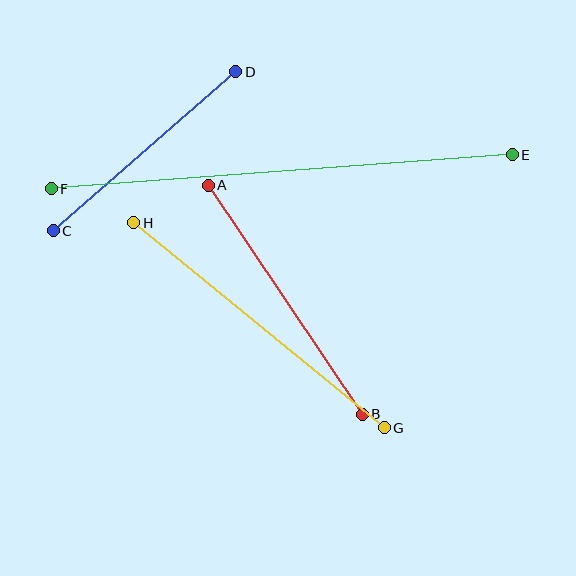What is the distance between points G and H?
The distance is approximately 324 pixels.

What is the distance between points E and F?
The distance is approximately 462 pixels.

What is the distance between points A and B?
The distance is approximately 276 pixels.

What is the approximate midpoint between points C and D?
The midpoint is at approximately (144, 151) pixels.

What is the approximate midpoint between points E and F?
The midpoint is at approximately (282, 172) pixels.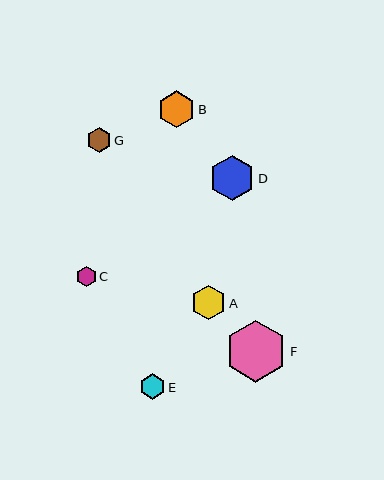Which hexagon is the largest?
Hexagon F is the largest with a size of approximately 62 pixels.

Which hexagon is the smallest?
Hexagon C is the smallest with a size of approximately 20 pixels.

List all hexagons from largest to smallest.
From largest to smallest: F, D, B, A, E, G, C.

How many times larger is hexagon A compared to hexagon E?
Hexagon A is approximately 1.4 times the size of hexagon E.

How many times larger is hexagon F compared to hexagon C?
Hexagon F is approximately 3.1 times the size of hexagon C.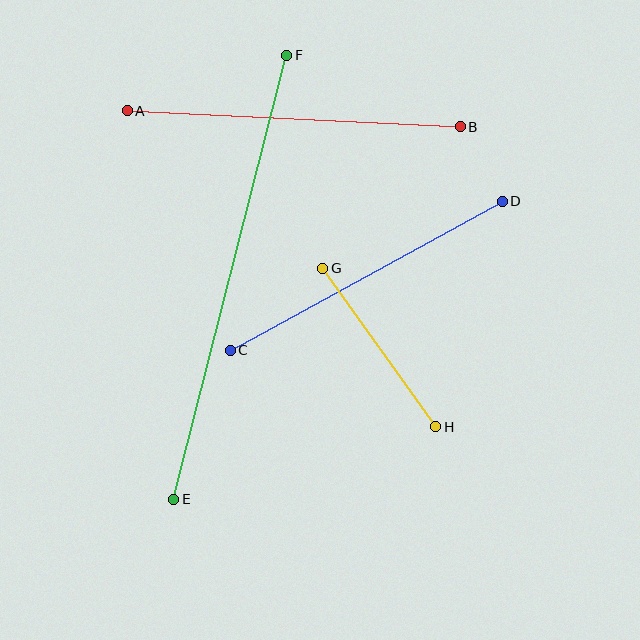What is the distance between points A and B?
The distance is approximately 334 pixels.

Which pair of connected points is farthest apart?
Points E and F are farthest apart.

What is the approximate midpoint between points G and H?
The midpoint is at approximately (379, 348) pixels.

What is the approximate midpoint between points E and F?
The midpoint is at approximately (230, 277) pixels.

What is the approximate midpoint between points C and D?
The midpoint is at approximately (366, 276) pixels.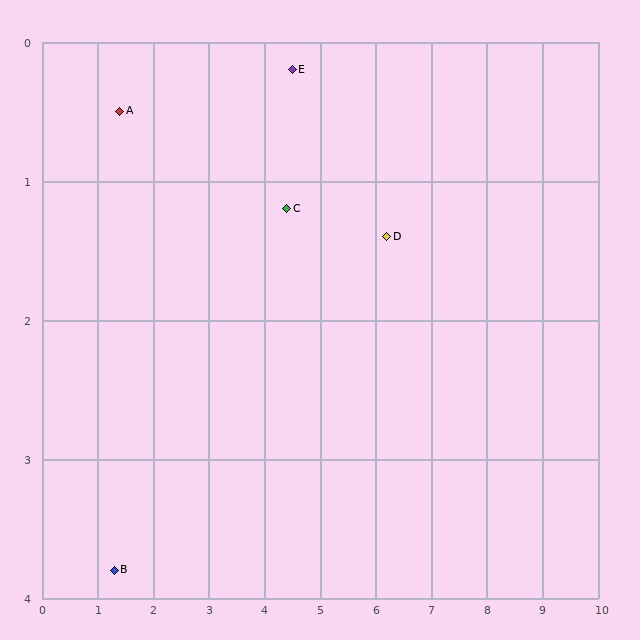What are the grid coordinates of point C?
Point C is at approximately (4.4, 1.2).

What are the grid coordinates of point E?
Point E is at approximately (4.5, 0.2).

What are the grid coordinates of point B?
Point B is at approximately (1.3, 3.8).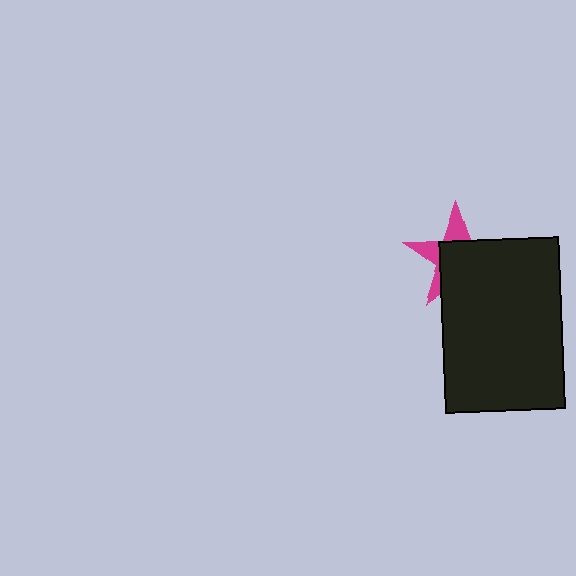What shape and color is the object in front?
The object in front is a black rectangle.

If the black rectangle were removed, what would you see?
You would see the complete magenta star.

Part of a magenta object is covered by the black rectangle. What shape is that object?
It is a star.